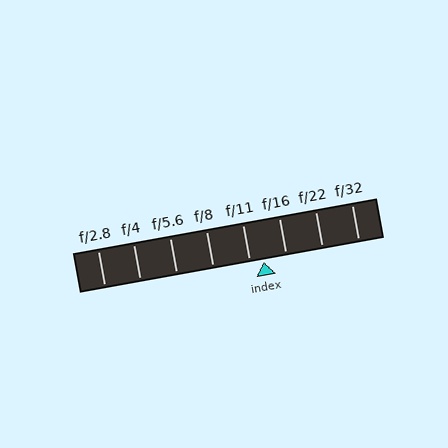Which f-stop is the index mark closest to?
The index mark is closest to f/11.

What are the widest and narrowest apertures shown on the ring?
The widest aperture shown is f/2.8 and the narrowest is f/32.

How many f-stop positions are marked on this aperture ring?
There are 8 f-stop positions marked.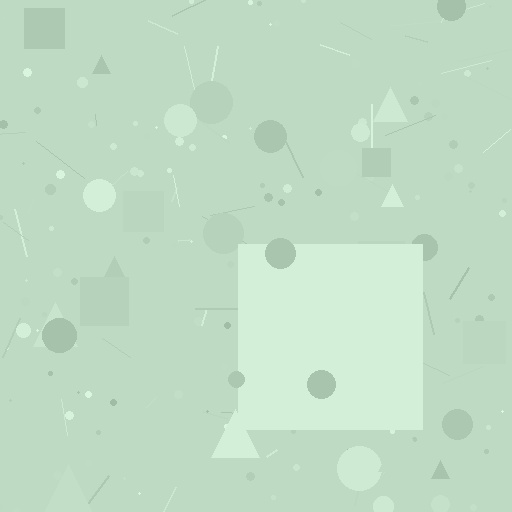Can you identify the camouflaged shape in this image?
The camouflaged shape is a square.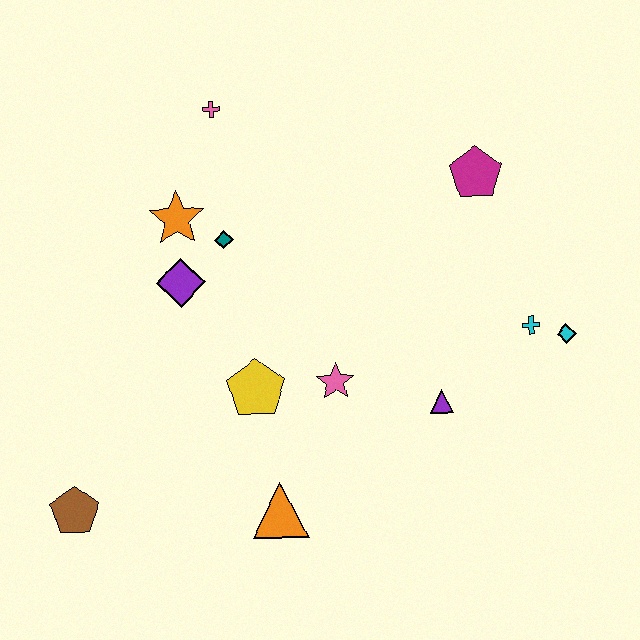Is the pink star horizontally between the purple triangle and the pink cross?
Yes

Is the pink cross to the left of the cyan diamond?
Yes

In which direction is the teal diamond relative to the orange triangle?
The teal diamond is above the orange triangle.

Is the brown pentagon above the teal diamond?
No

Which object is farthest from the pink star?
The pink cross is farthest from the pink star.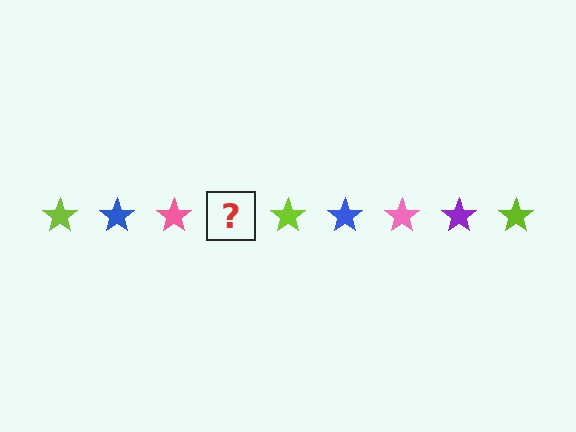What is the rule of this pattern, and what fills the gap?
The rule is that the pattern cycles through lime, blue, pink, purple stars. The gap should be filled with a purple star.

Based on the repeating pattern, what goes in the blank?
The blank should be a purple star.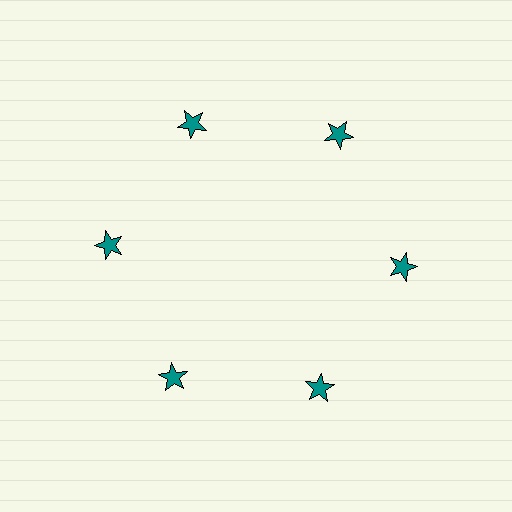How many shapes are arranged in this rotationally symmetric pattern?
There are 6 shapes, arranged in 6 groups of 1.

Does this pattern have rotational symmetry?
Yes, this pattern has 6-fold rotational symmetry. It looks the same after rotating 60 degrees around the center.